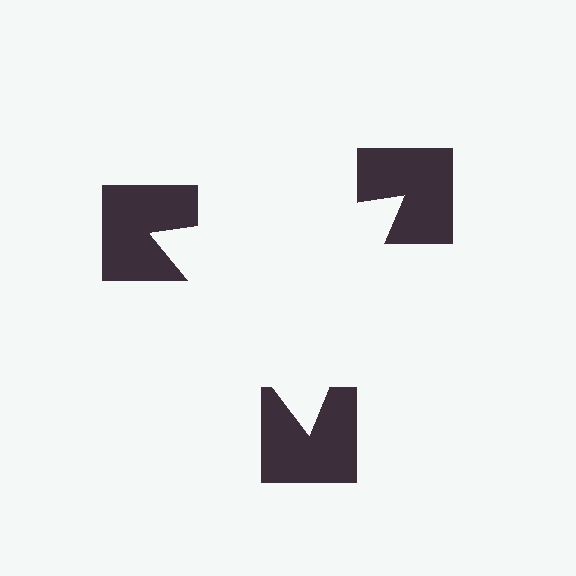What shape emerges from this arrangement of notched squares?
An illusory triangle — its edges are inferred from the aligned wedge cuts in the notched squares, not physically drawn.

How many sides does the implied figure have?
3 sides.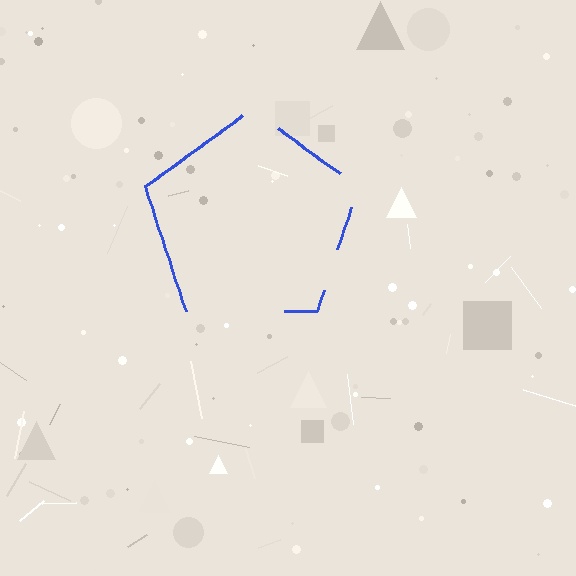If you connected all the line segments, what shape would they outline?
They would outline a pentagon.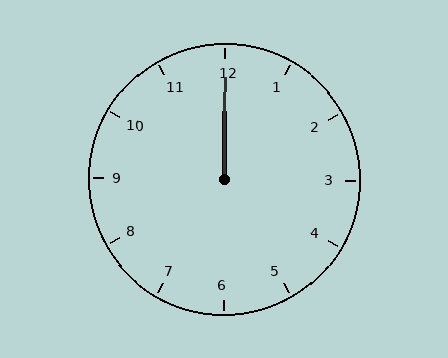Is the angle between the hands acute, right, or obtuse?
It is acute.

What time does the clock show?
12:00.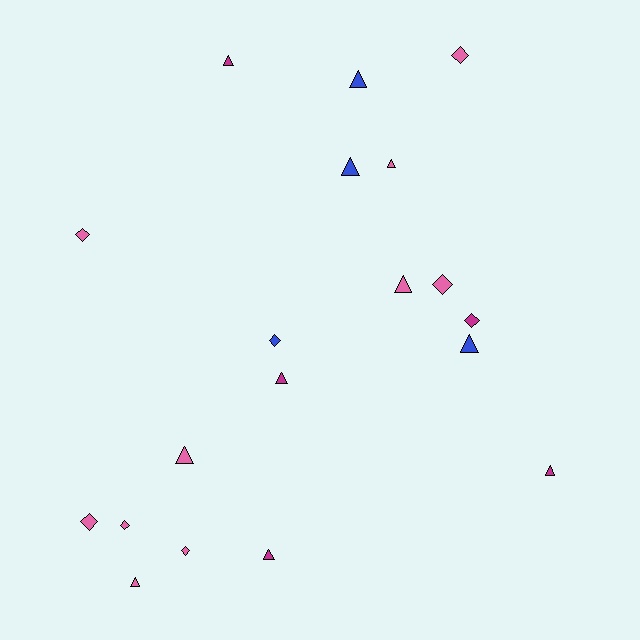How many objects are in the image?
There are 19 objects.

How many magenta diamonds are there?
There is 1 magenta diamond.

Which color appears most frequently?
Pink, with 10 objects.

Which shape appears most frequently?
Triangle, with 11 objects.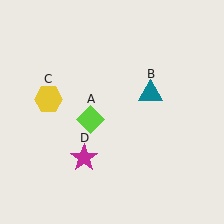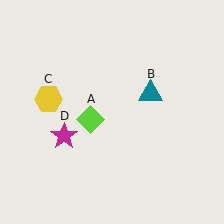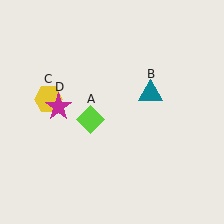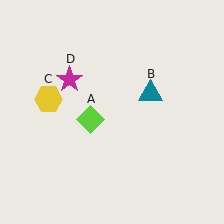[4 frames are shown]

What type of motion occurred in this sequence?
The magenta star (object D) rotated clockwise around the center of the scene.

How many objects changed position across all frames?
1 object changed position: magenta star (object D).